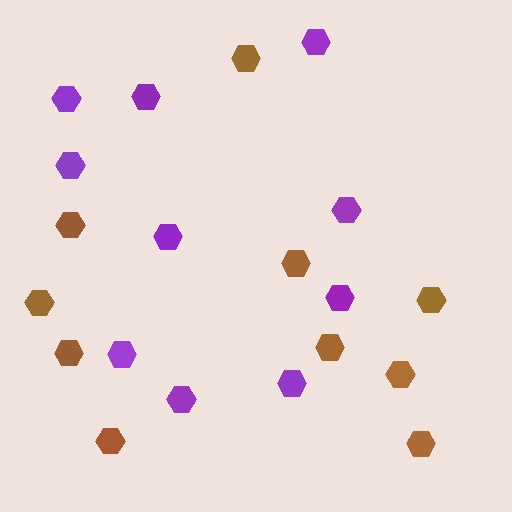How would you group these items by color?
There are 2 groups: one group of purple hexagons (10) and one group of brown hexagons (10).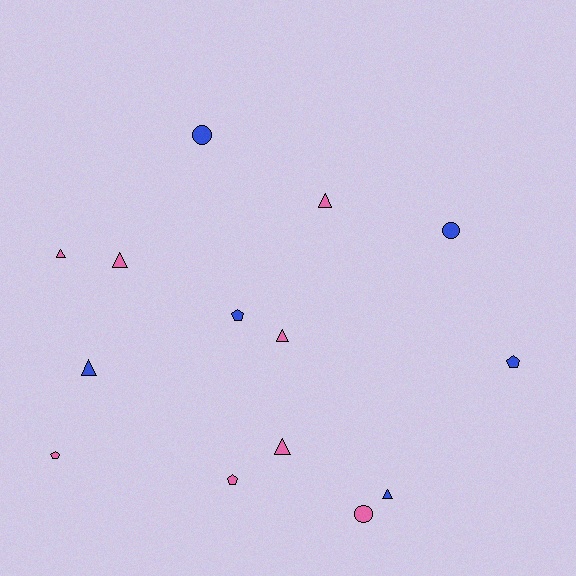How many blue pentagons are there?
There are 2 blue pentagons.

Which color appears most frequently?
Pink, with 8 objects.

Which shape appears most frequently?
Triangle, with 7 objects.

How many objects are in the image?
There are 14 objects.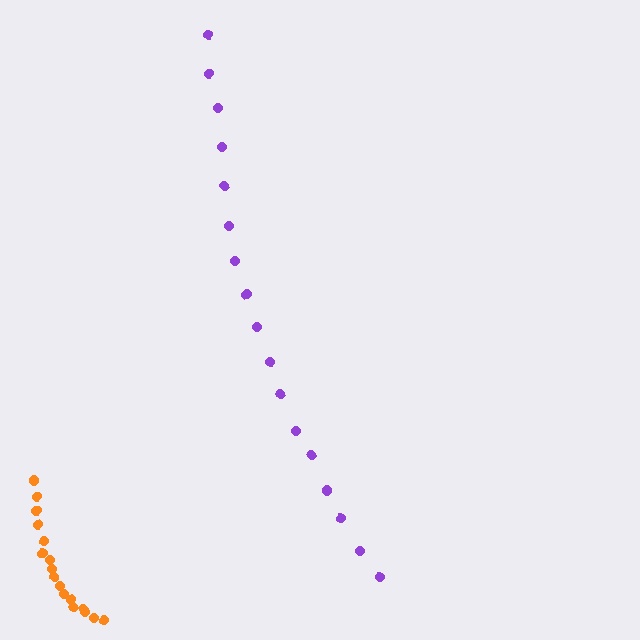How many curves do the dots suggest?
There are 2 distinct paths.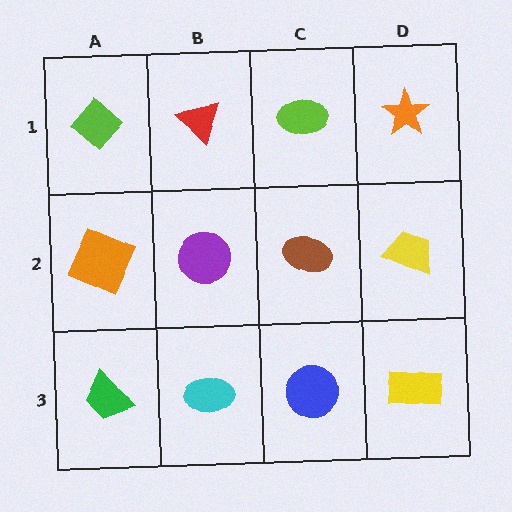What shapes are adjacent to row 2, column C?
A lime ellipse (row 1, column C), a blue circle (row 3, column C), a purple circle (row 2, column B), a yellow trapezoid (row 2, column D).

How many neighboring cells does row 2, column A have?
3.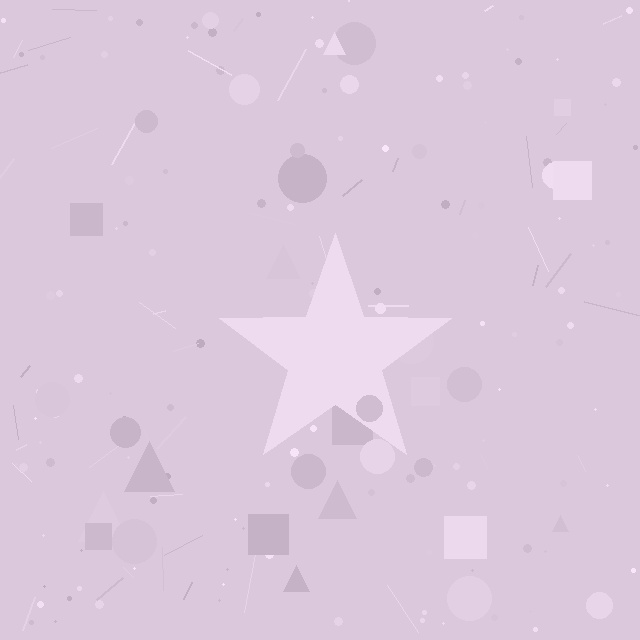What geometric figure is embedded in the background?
A star is embedded in the background.